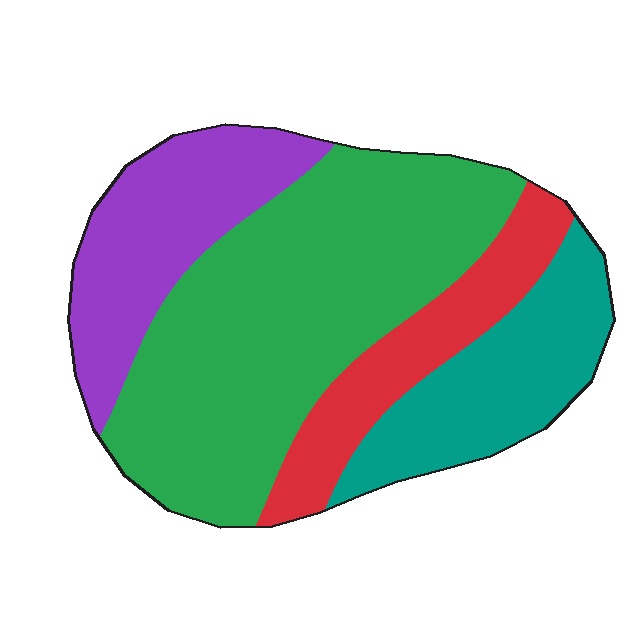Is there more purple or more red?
Purple.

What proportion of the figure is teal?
Teal covers 18% of the figure.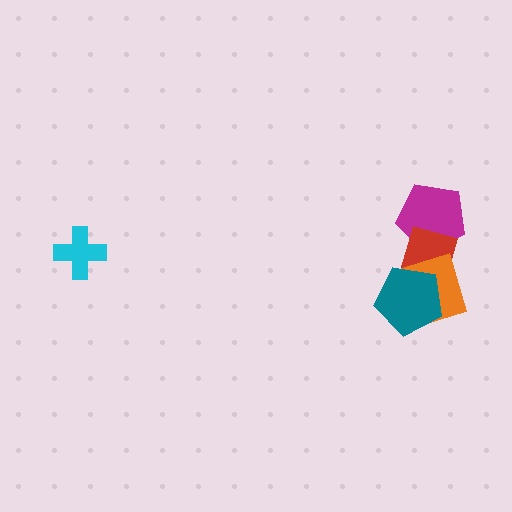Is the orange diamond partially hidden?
Yes, it is partially covered by another shape.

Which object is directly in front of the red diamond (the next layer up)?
The orange diamond is directly in front of the red diamond.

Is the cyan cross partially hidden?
No, no other shape covers it.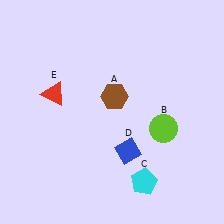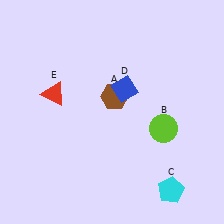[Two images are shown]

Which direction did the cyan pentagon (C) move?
The cyan pentagon (C) moved right.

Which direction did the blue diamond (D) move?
The blue diamond (D) moved up.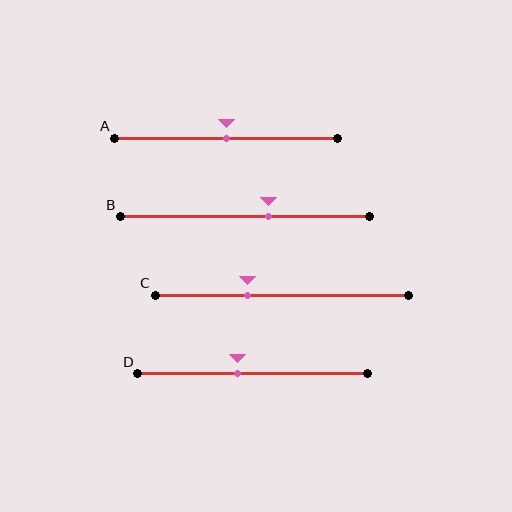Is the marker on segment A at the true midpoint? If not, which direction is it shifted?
Yes, the marker on segment A is at the true midpoint.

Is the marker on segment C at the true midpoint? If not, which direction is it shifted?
No, the marker on segment C is shifted to the left by about 13% of the segment length.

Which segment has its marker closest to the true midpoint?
Segment A has its marker closest to the true midpoint.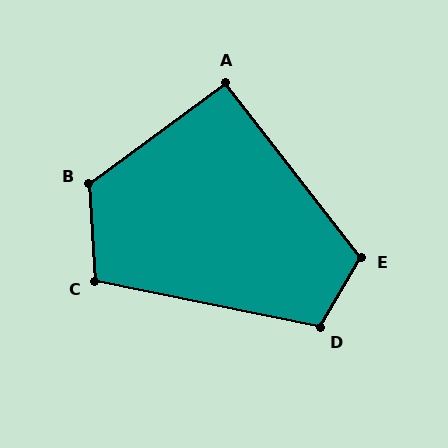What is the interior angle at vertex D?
Approximately 109 degrees (obtuse).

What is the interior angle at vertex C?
Approximately 105 degrees (obtuse).